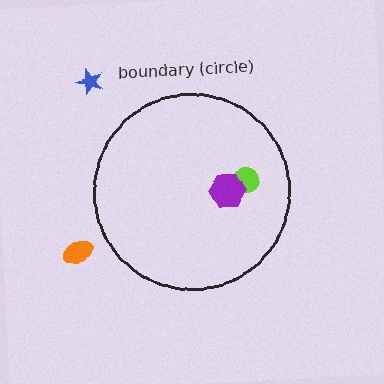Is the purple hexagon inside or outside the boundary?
Inside.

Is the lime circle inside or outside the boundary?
Inside.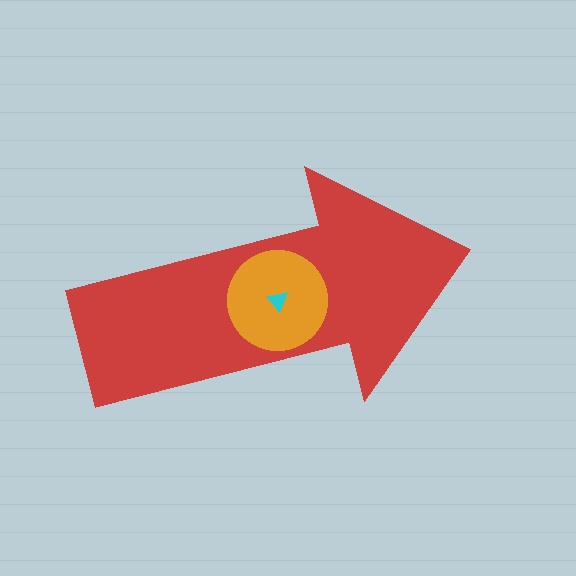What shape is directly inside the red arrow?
The orange circle.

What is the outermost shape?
The red arrow.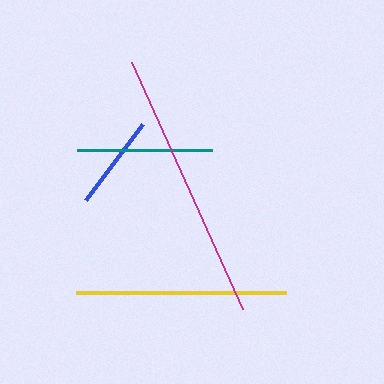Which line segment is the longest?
The magenta line is the longest at approximately 270 pixels.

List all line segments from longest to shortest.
From longest to shortest: magenta, yellow, teal, blue.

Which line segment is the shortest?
The blue line is the shortest at approximately 94 pixels.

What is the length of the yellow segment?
The yellow segment is approximately 209 pixels long.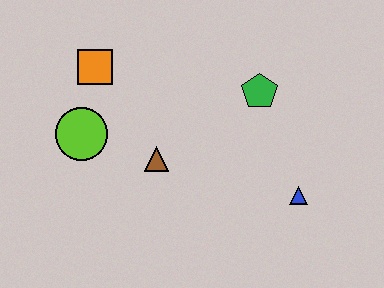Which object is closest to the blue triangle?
The green pentagon is closest to the blue triangle.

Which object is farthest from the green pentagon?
The lime circle is farthest from the green pentagon.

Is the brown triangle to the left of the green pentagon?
Yes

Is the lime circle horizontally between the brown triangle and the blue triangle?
No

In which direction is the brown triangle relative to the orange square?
The brown triangle is below the orange square.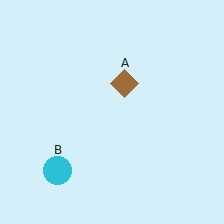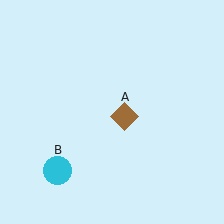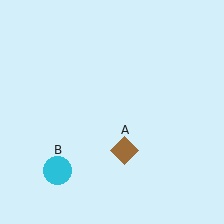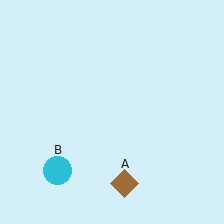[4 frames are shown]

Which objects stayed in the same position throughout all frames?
Cyan circle (object B) remained stationary.